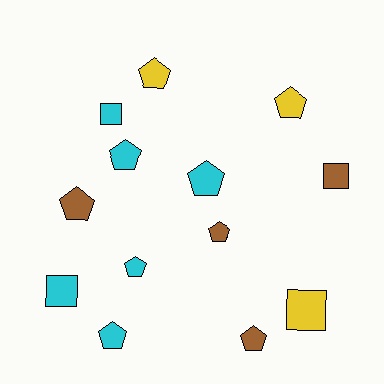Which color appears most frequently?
Cyan, with 6 objects.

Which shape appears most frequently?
Pentagon, with 9 objects.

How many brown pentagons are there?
There are 3 brown pentagons.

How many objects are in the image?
There are 13 objects.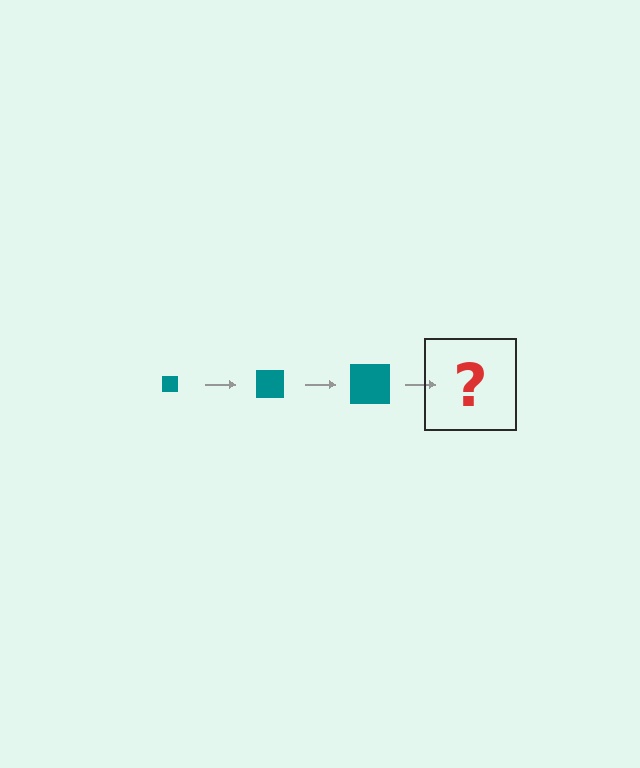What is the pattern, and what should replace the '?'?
The pattern is that the square gets progressively larger each step. The '?' should be a teal square, larger than the previous one.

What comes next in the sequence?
The next element should be a teal square, larger than the previous one.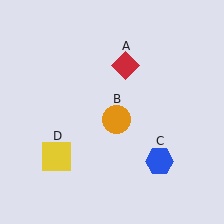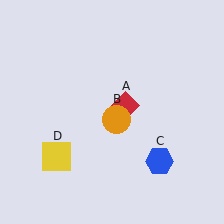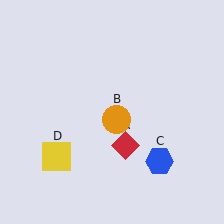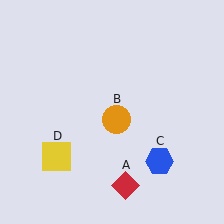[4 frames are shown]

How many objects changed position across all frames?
1 object changed position: red diamond (object A).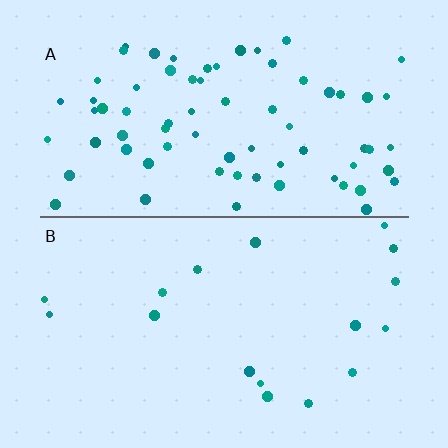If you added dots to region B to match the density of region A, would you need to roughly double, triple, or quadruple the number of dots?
Approximately quadruple.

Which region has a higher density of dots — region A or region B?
A (the top).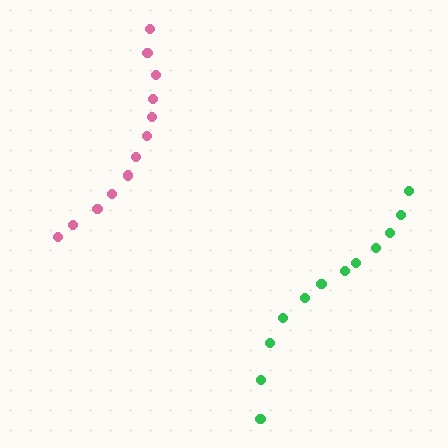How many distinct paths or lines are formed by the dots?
There are 2 distinct paths.